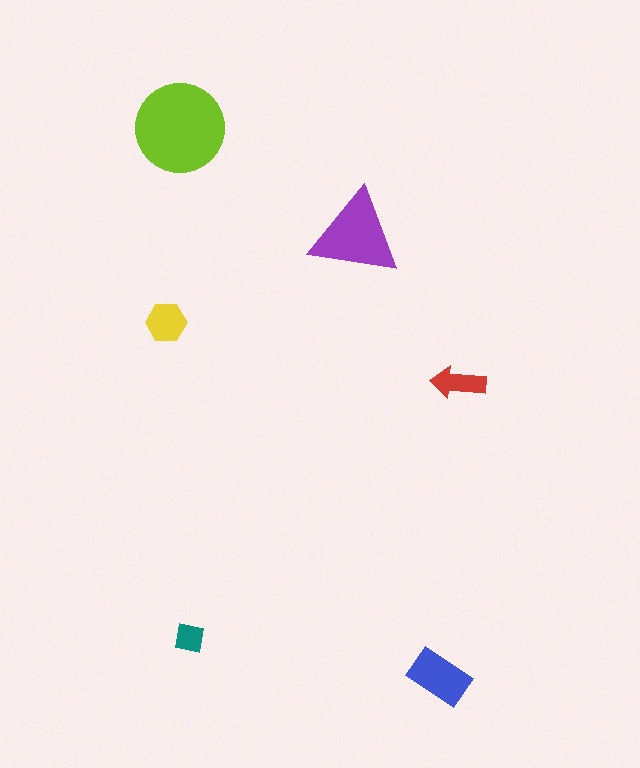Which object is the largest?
The lime circle.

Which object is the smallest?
The teal square.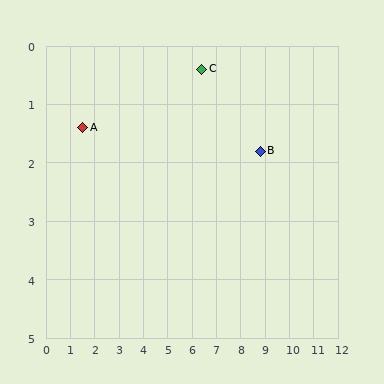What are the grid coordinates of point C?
Point C is at approximately (6.4, 0.4).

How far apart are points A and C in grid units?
Points A and C are about 5.0 grid units apart.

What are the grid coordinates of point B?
Point B is at approximately (8.8, 1.8).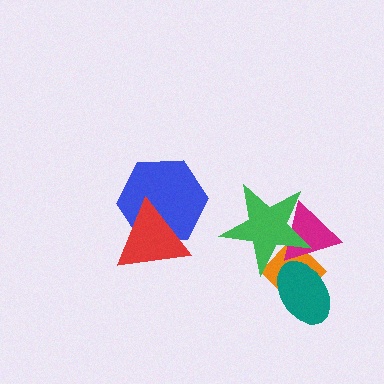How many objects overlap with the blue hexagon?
1 object overlaps with the blue hexagon.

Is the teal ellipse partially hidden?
Yes, it is partially covered by another shape.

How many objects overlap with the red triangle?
1 object overlaps with the red triangle.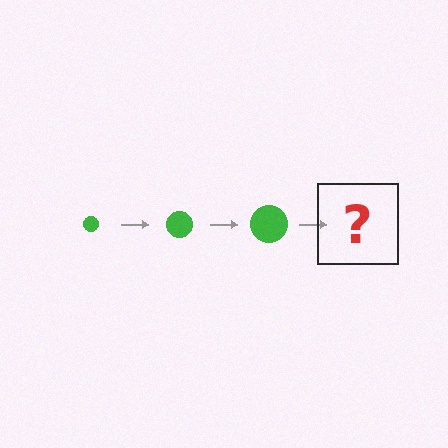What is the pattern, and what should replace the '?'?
The pattern is that the circle gets progressively larger each step. The '?' should be a green circle, larger than the previous one.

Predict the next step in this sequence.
The next step is a green circle, larger than the previous one.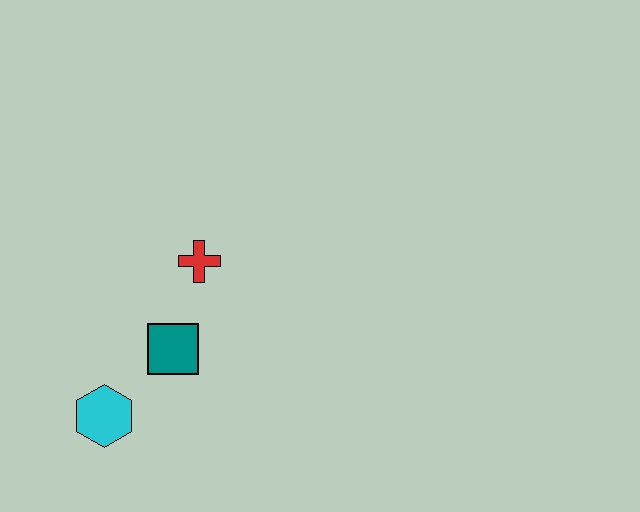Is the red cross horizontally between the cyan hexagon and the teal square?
No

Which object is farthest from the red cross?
The cyan hexagon is farthest from the red cross.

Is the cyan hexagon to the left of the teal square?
Yes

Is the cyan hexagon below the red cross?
Yes